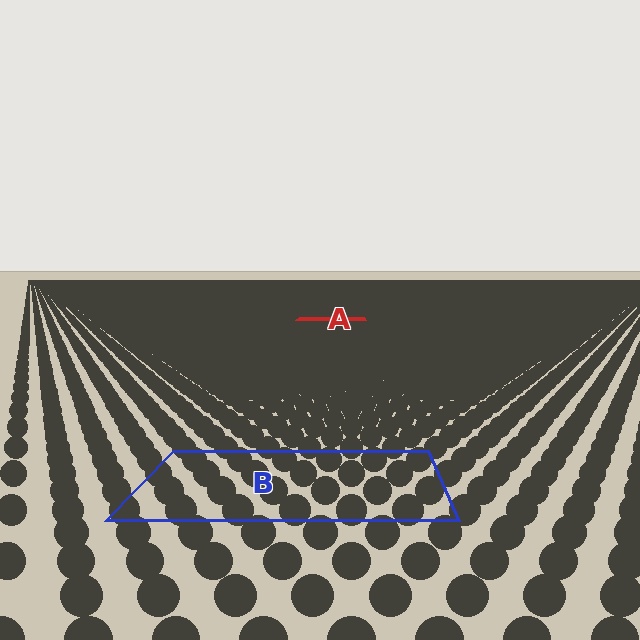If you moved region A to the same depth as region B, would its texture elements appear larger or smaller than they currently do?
They would appear larger. At a closer depth, the same texture elements are projected at a bigger on-screen size.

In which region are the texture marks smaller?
The texture marks are smaller in region A, because it is farther away.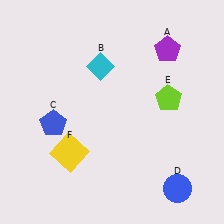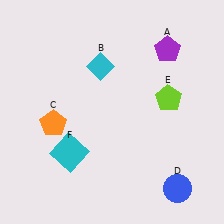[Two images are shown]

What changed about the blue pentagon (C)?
In Image 1, C is blue. In Image 2, it changed to orange.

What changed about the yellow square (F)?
In Image 1, F is yellow. In Image 2, it changed to cyan.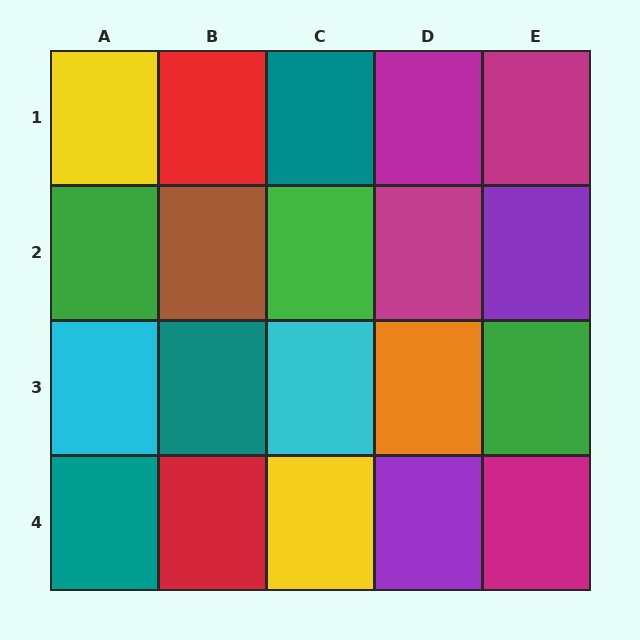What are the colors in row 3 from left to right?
Cyan, teal, cyan, orange, green.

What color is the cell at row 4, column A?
Teal.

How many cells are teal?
3 cells are teal.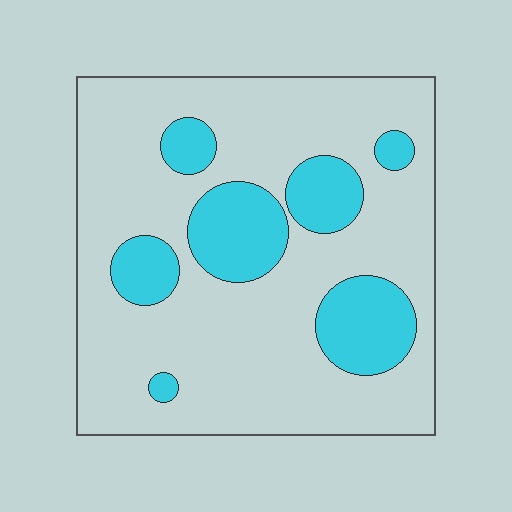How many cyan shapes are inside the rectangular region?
7.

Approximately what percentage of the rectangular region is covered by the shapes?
Approximately 25%.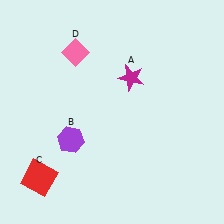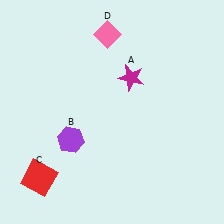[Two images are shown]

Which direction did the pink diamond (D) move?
The pink diamond (D) moved right.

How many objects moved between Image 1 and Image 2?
1 object moved between the two images.